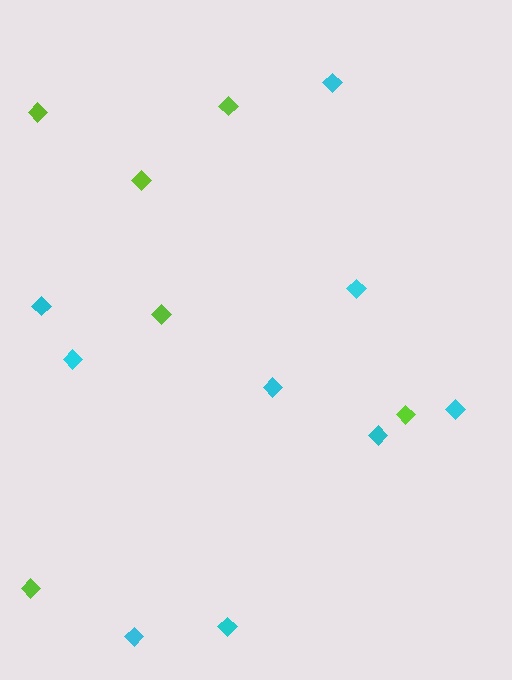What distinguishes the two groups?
There are 2 groups: one group of lime diamonds (6) and one group of cyan diamonds (9).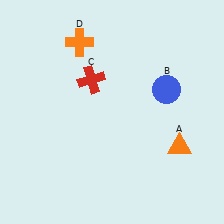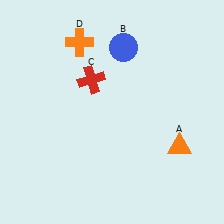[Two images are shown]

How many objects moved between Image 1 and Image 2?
1 object moved between the two images.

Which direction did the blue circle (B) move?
The blue circle (B) moved left.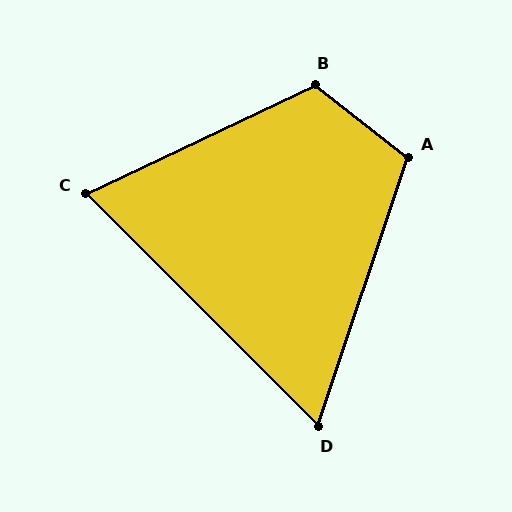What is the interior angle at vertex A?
Approximately 110 degrees (obtuse).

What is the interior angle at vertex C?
Approximately 70 degrees (acute).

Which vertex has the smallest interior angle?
D, at approximately 63 degrees.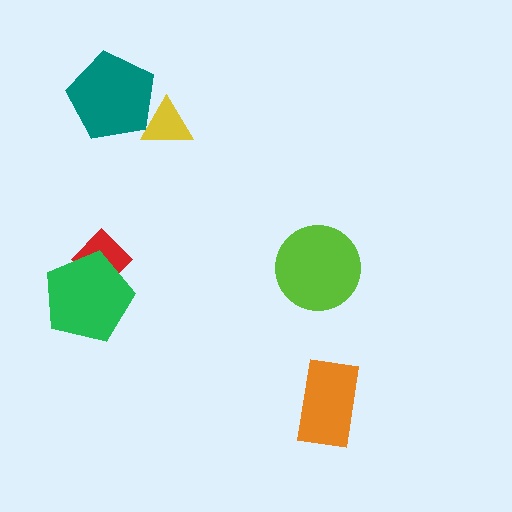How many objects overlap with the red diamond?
1 object overlaps with the red diamond.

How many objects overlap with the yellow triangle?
1 object overlaps with the yellow triangle.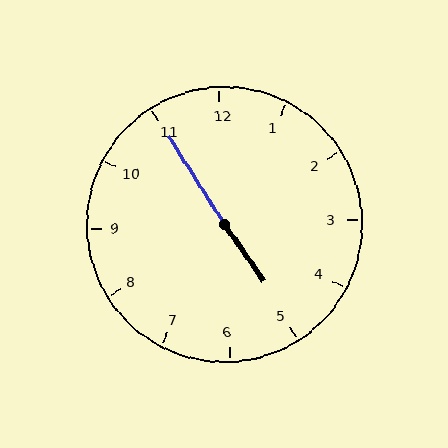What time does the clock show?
4:55.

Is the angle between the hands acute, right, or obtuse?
It is obtuse.